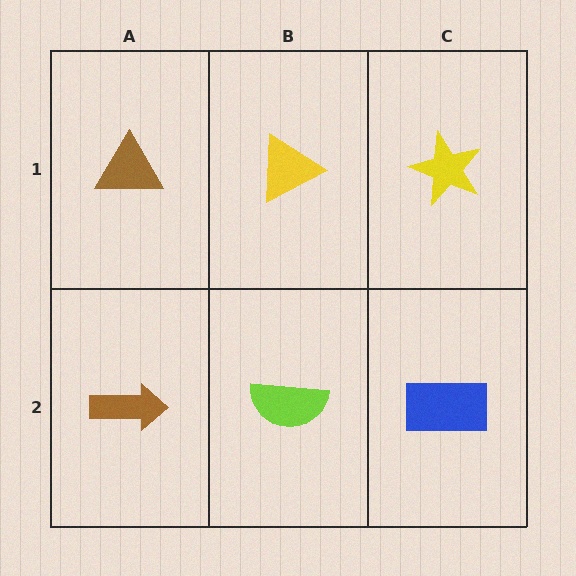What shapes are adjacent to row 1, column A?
A brown arrow (row 2, column A), a yellow triangle (row 1, column B).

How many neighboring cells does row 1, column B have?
3.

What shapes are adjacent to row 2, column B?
A yellow triangle (row 1, column B), a brown arrow (row 2, column A), a blue rectangle (row 2, column C).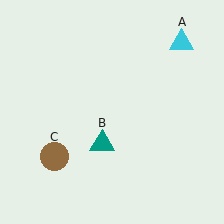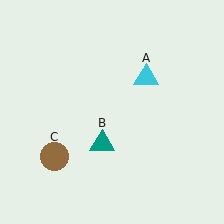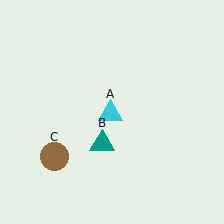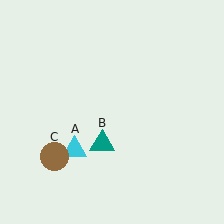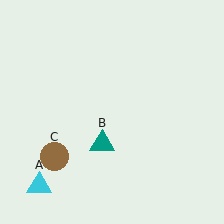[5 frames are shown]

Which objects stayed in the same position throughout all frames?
Teal triangle (object B) and brown circle (object C) remained stationary.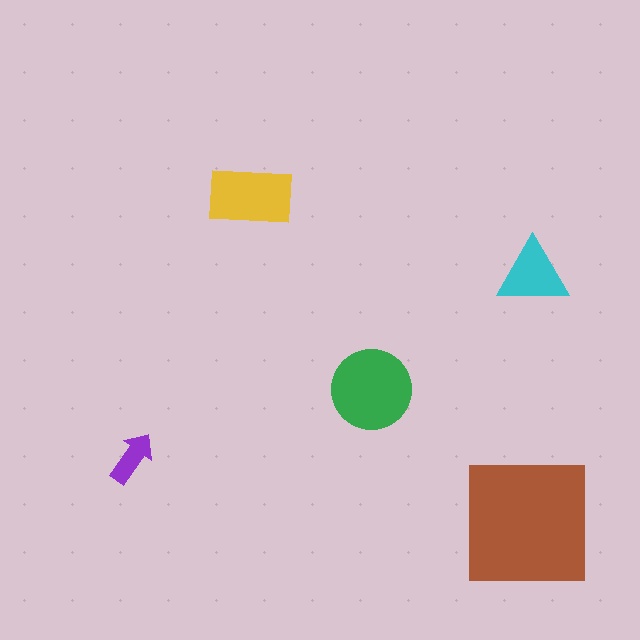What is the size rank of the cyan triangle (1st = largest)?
4th.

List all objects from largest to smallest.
The brown square, the green circle, the yellow rectangle, the cyan triangle, the purple arrow.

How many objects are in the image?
There are 5 objects in the image.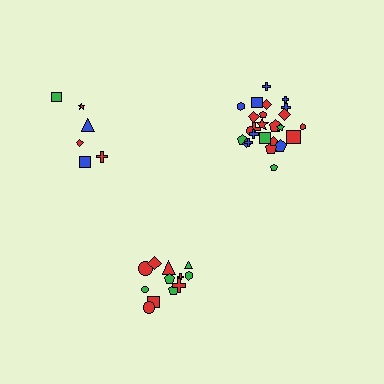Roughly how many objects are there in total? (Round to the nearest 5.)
Roughly 45 objects in total.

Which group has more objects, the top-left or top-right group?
The top-right group.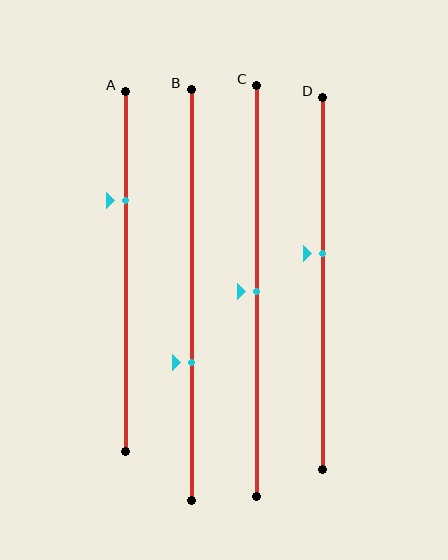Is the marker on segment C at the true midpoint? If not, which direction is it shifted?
Yes, the marker on segment C is at the true midpoint.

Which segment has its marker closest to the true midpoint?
Segment C has its marker closest to the true midpoint.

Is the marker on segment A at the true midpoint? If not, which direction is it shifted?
No, the marker on segment A is shifted upward by about 20% of the segment length.